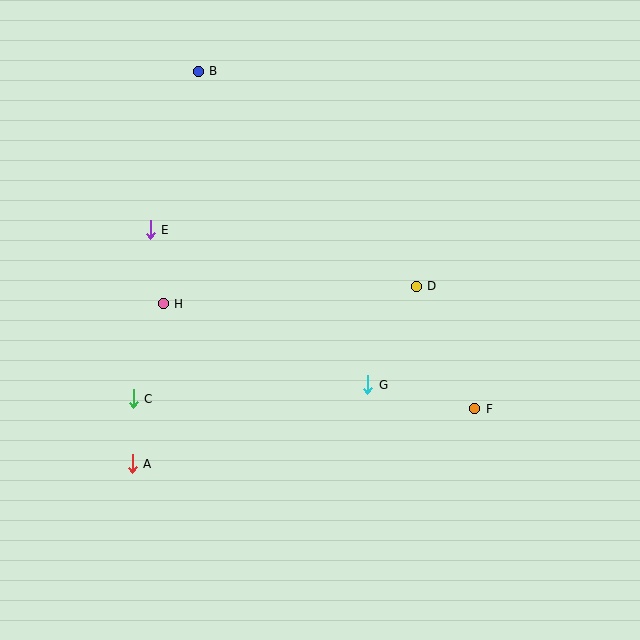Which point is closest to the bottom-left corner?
Point A is closest to the bottom-left corner.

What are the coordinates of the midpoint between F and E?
The midpoint between F and E is at (313, 319).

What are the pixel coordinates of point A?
Point A is at (132, 464).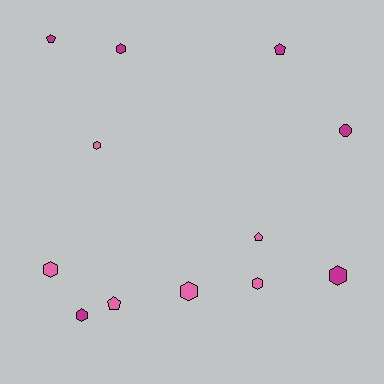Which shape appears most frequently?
Hexagon, with 7 objects.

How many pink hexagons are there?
There are 4 pink hexagons.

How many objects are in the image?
There are 12 objects.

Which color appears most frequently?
Pink, with 6 objects.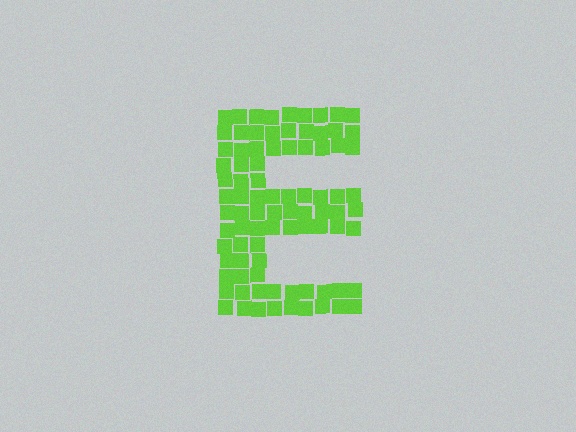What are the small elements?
The small elements are squares.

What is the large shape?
The large shape is the letter E.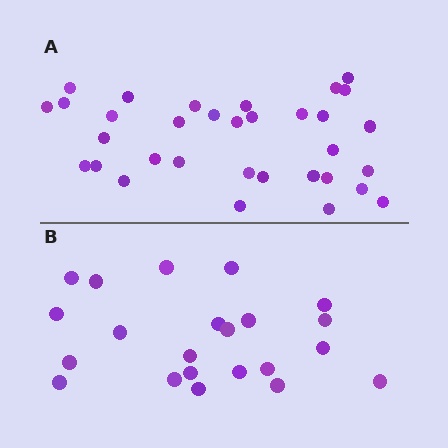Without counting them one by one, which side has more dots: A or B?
Region A (the top region) has more dots.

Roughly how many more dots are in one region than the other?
Region A has roughly 12 or so more dots than region B.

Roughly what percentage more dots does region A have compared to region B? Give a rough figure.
About 50% more.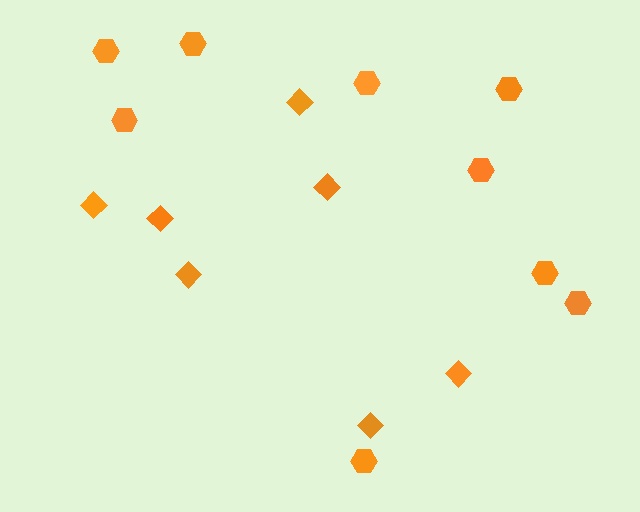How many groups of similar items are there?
There are 2 groups: one group of diamonds (7) and one group of hexagons (9).